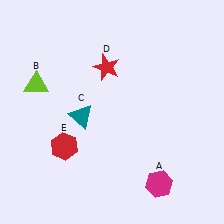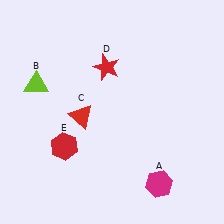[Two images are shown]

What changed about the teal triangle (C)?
In Image 1, C is teal. In Image 2, it changed to red.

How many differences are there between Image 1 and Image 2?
There is 1 difference between the two images.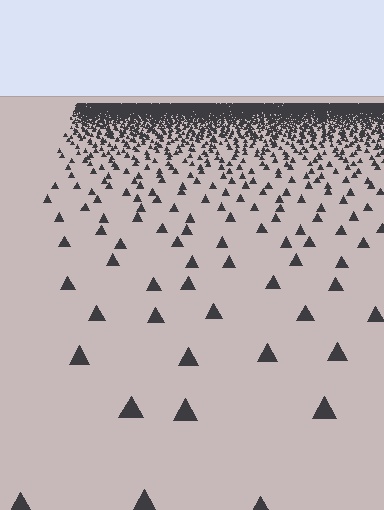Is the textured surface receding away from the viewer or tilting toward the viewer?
The surface is receding away from the viewer. Texture elements get smaller and denser toward the top.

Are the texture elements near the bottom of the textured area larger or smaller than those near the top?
Larger. Near the bottom, elements are closer to the viewer and appear at a bigger on-screen size.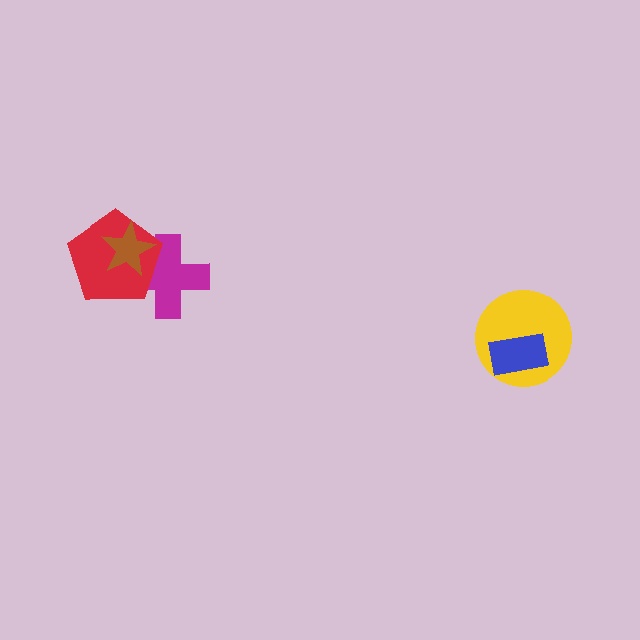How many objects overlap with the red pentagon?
2 objects overlap with the red pentagon.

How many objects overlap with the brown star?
2 objects overlap with the brown star.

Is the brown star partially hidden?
No, no other shape covers it.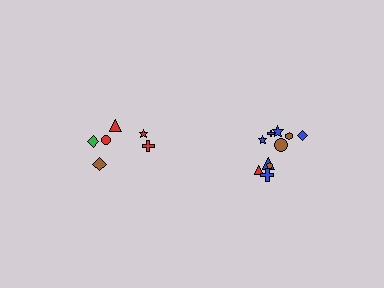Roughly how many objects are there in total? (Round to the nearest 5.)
Roughly 15 objects in total.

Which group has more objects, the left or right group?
The right group.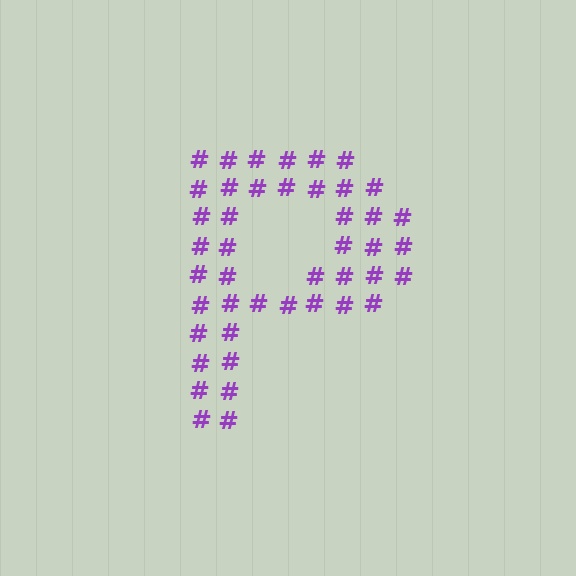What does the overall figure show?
The overall figure shows the letter P.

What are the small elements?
The small elements are hash symbols.